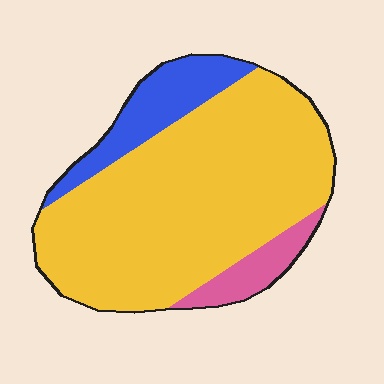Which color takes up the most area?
Yellow, at roughly 75%.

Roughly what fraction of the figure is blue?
Blue takes up less than a quarter of the figure.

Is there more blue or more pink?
Blue.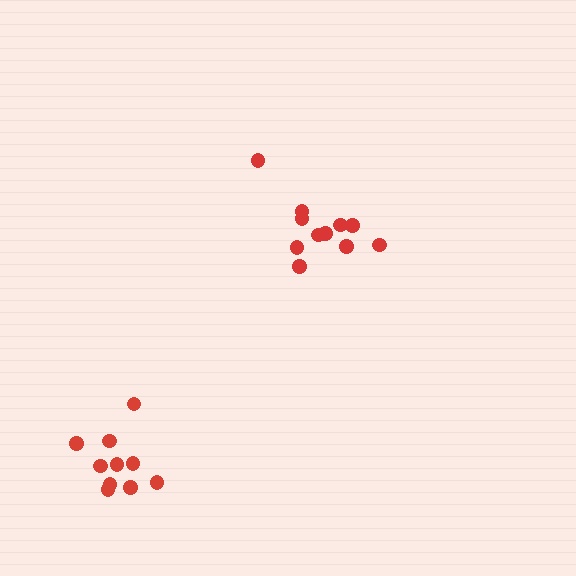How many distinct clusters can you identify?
There are 2 distinct clusters.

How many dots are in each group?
Group 1: 11 dots, Group 2: 10 dots (21 total).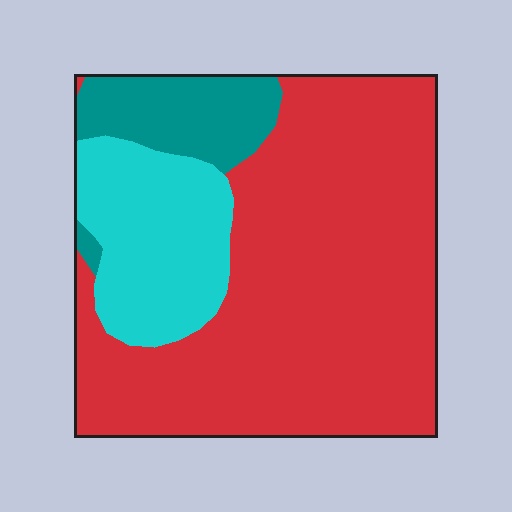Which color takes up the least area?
Teal, at roughly 10%.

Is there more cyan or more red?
Red.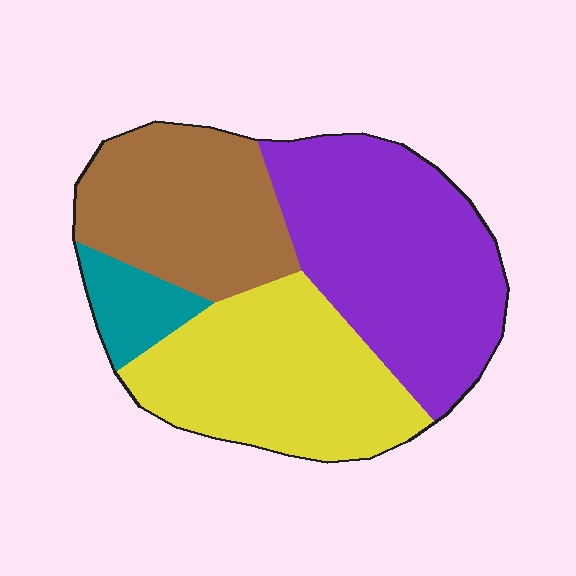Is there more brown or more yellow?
Yellow.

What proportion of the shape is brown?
Brown takes up between a sixth and a third of the shape.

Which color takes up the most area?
Purple, at roughly 35%.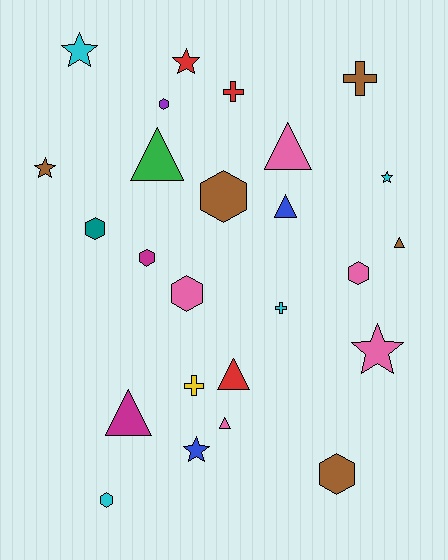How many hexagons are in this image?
There are 8 hexagons.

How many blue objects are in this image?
There are 2 blue objects.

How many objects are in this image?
There are 25 objects.